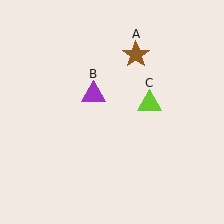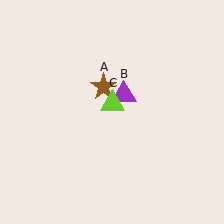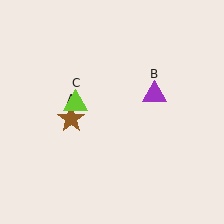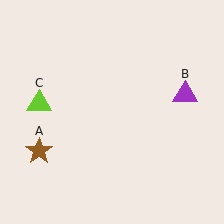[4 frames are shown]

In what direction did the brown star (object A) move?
The brown star (object A) moved down and to the left.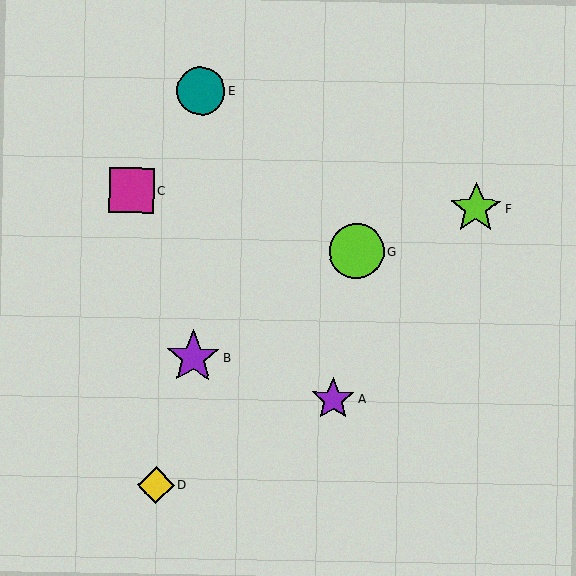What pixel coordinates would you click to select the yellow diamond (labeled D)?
Click at (156, 485) to select the yellow diamond D.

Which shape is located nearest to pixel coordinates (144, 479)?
The yellow diamond (labeled D) at (156, 485) is nearest to that location.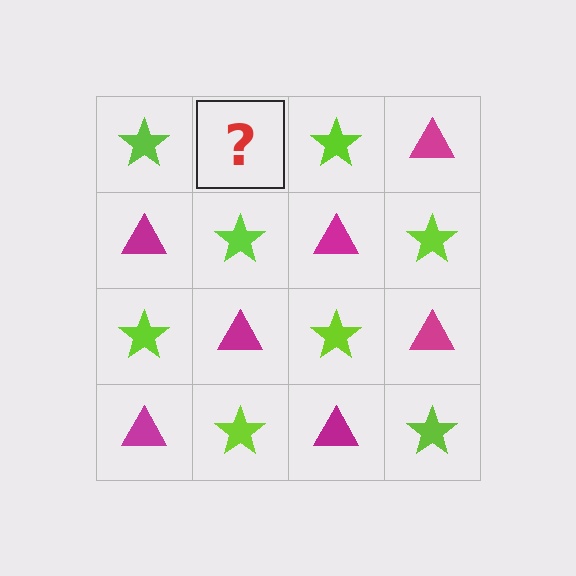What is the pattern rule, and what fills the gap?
The rule is that it alternates lime star and magenta triangle in a checkerboard pattern. The gap should be filled with a magenta triangle.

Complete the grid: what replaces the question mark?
The question mark should be replaced with a magenta triangle.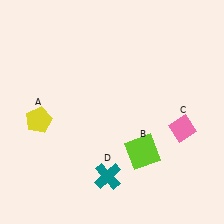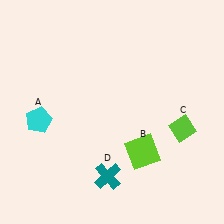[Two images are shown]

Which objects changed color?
A changed from yellow to cyan. C changed from pink to lime.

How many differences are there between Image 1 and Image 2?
There are 2 differences between the two images.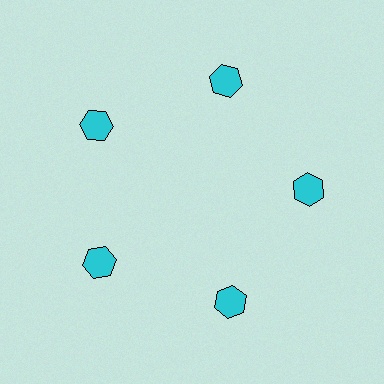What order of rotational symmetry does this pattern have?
This pattern has 5-fold rotational symmetry.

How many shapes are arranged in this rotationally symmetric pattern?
There are 5 shapes, arranged in 5 groups of 1.